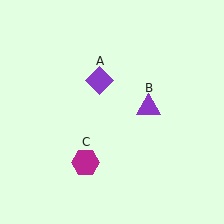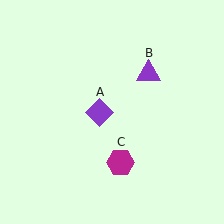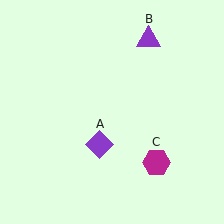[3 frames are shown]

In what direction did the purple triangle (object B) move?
The purple triangle (object B) moved up.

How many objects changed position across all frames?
3 objects changed position: purple diamond (object A), purple triangle (object B), magenta hexagon (object C).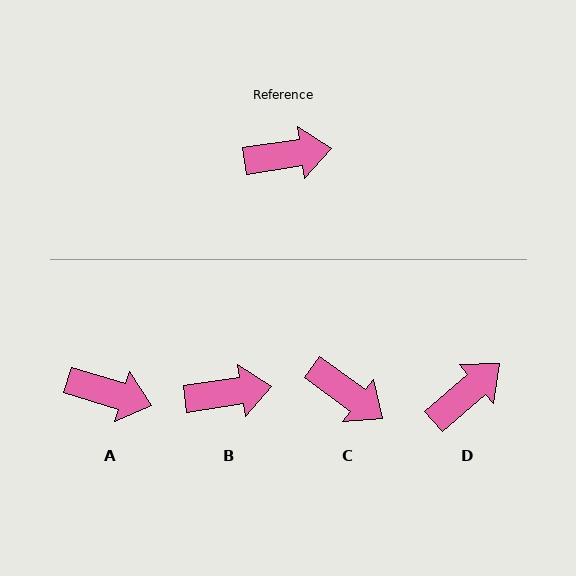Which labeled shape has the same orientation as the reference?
B.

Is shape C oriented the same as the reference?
No, it is off by about 44 degrees.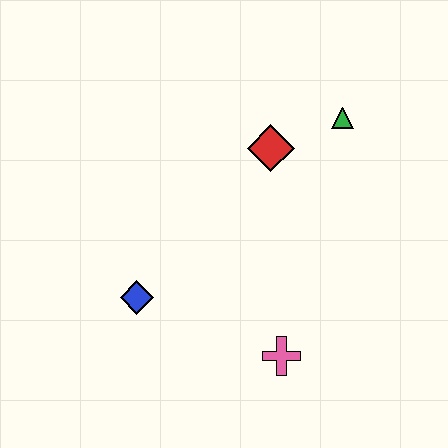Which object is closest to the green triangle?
The red diamond is closest to the green triangle.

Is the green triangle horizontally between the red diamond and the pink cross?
No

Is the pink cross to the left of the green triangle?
Yes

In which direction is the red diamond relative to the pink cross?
The red diamond is above the pink cross.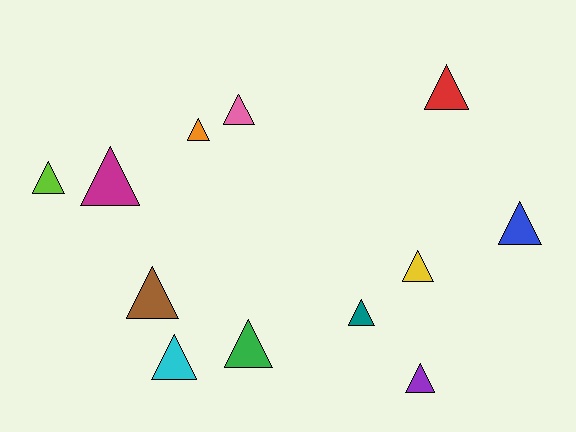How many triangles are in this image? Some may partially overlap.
There are 12 triangles.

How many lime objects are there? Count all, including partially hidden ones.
There is 1 lime object.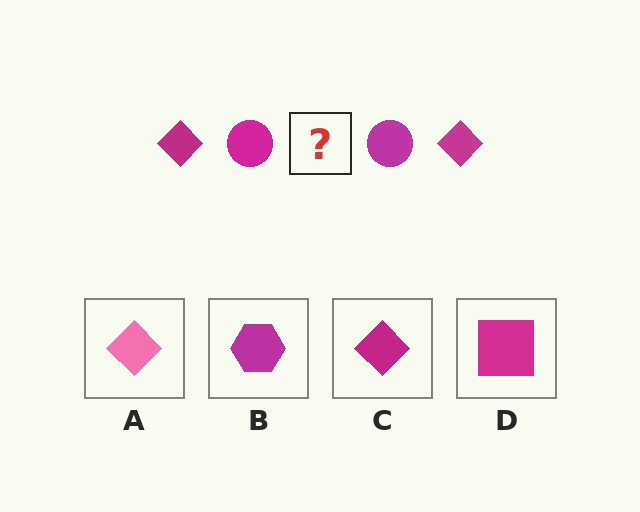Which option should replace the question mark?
Option C.